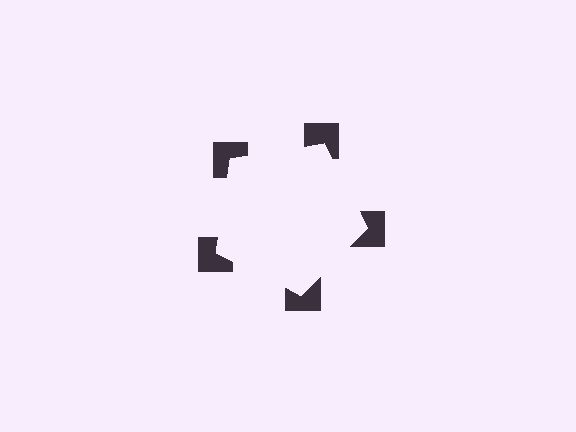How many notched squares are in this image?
There are 5 — one at each vertex of the illusory pentagon.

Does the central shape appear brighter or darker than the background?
It typically appears slightly brighter than the background, even though no actual brightness change is drawn.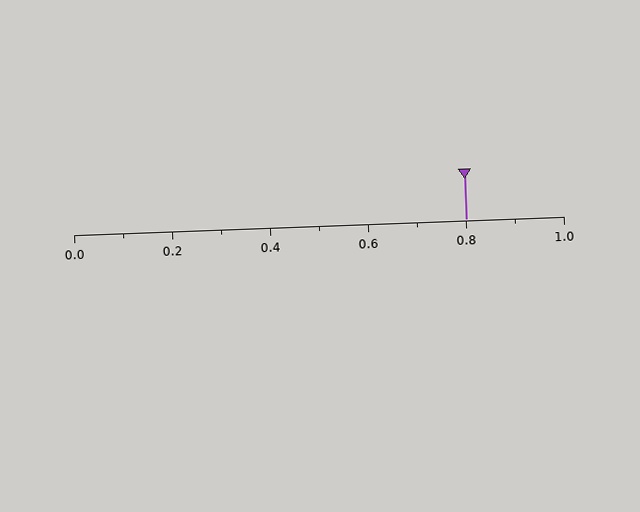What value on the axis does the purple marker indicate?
The marker indicates approximately 0.8.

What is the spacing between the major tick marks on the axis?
The major ticks are spaced 0.2 apart.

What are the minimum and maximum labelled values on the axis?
The axis runs from 0.0 to 1.0.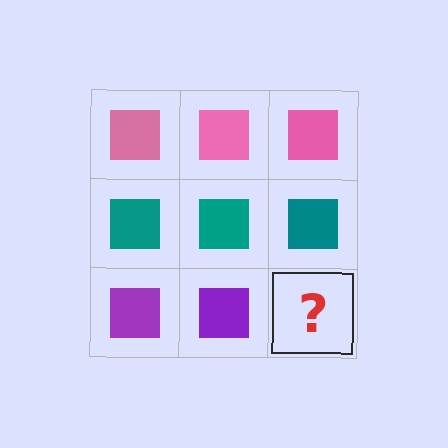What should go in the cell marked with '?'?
The missing cell should contain a purple square.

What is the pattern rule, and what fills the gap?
The rule is that each row has a consistent color. The gap should be filled with a purple square.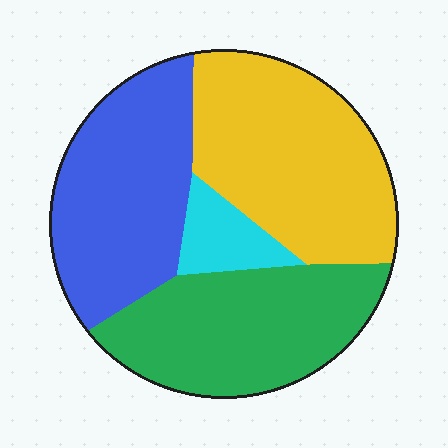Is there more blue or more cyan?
Blue.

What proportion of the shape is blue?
Blue takes up about one third (1/3) of the shape.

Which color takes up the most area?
Yellow, at roughly 35%.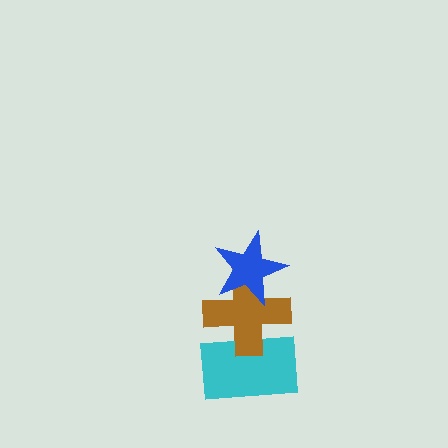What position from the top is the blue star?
The blue star is 1st from the top.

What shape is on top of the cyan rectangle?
The brown cross is on top of the cyan rectangle.